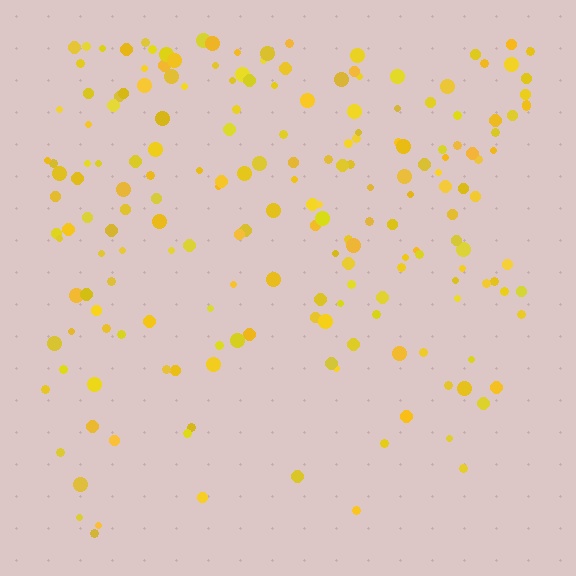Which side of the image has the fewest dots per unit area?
The bottom.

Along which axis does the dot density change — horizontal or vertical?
Vertical.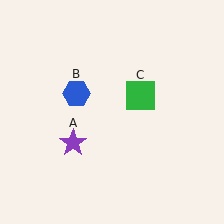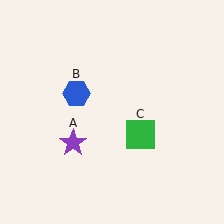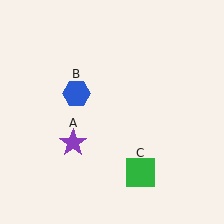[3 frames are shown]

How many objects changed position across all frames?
1 object changed position: green square (object C).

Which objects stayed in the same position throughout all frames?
Purple star (object A) and blue hexagon (object B) remained stationary.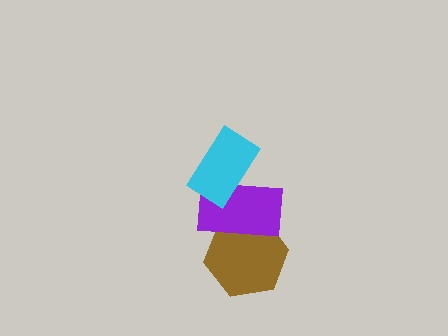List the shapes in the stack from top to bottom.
From top to bottom: the cyan rectangle, the purple rectangle, the brown hexagon.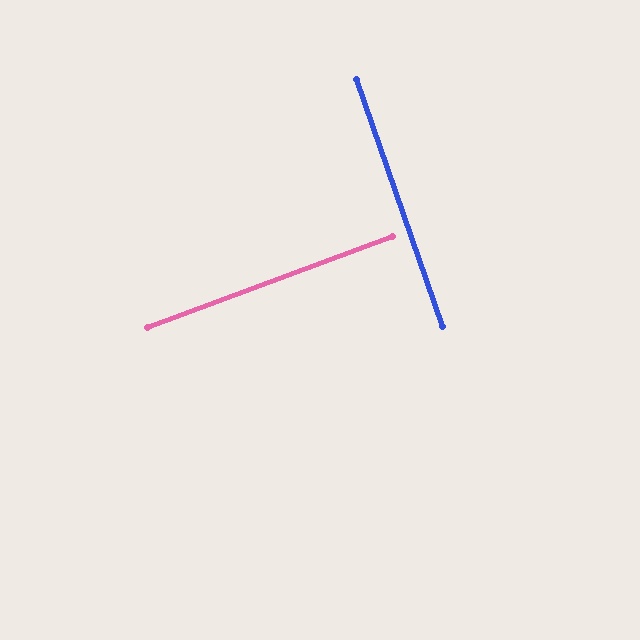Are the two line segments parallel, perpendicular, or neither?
Perpendicular — they meet at approximately 89°.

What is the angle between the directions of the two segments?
Approximately 89 degrees.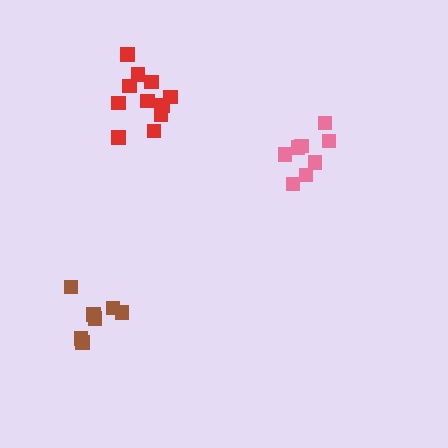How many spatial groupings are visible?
There are 3 spatial groupings.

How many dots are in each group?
Group 1: 7 dots, Group 2: 11 dots, Group 3: 8 dots (26 total).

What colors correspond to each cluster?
The clusters are colored: brown, red, pink.